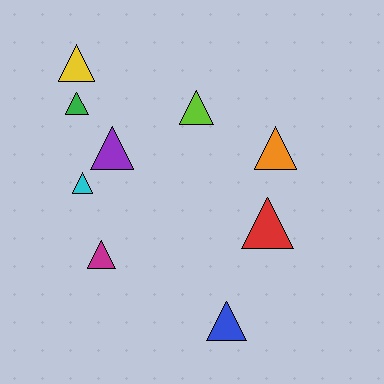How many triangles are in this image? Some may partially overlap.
There are 9 triangles.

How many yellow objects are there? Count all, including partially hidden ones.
There is 1 yellow object.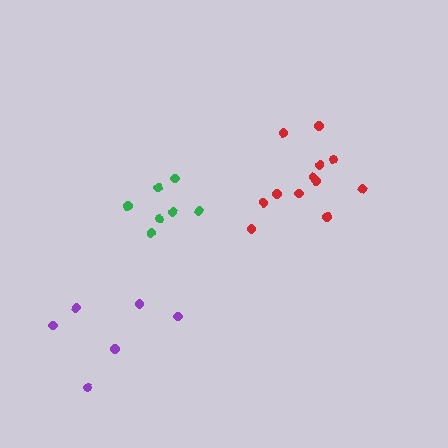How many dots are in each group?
Group 1: 7 dots, Group 2: 12 dots, Group 3: 6 dots (25 total).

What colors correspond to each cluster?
The clusters are colored: green, red, purple.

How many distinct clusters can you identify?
There are 3 distinct clusters.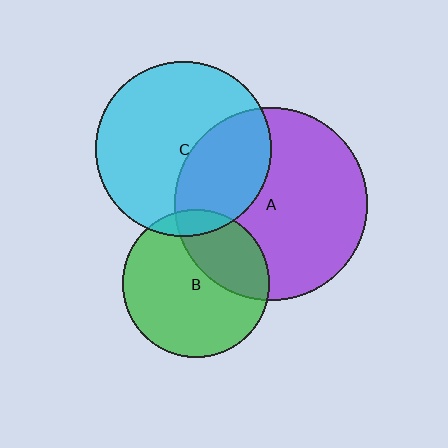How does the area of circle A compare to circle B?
Approximately 1.7 times.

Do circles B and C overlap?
Yes.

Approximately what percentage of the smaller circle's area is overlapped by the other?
Approximately 10%.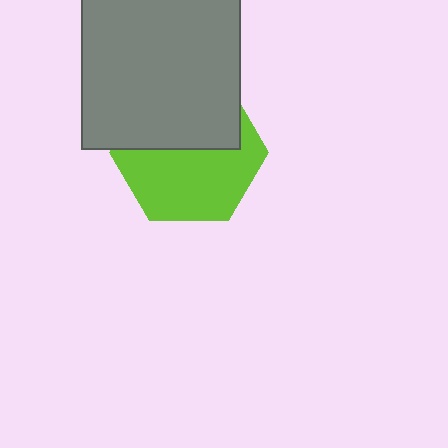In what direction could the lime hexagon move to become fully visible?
The lime hexagon could move down. That would shift it out from behind the gray square entirely.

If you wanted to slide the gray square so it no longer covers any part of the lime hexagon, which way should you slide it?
Slide it up — that is the most direct way to separate the two shapes.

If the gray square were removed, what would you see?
You would see the complete lime hexagon.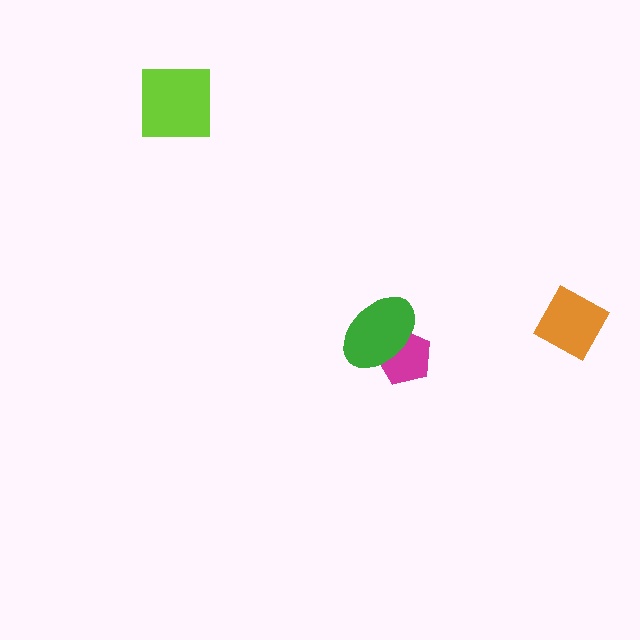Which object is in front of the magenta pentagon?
The green ellipse is in front of the magenta pentagon.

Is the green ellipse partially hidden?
No, no other shape covers it.